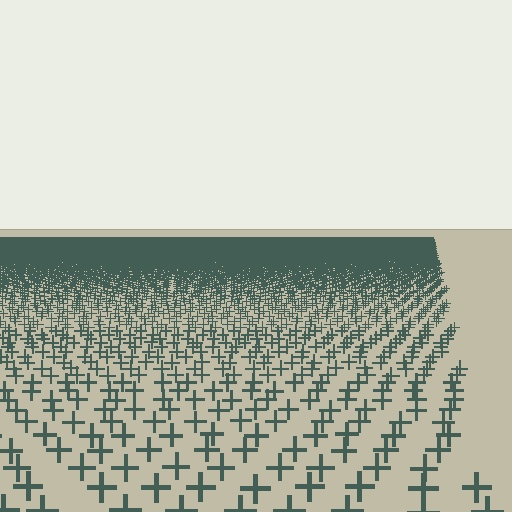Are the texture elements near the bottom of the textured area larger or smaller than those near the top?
Larger. Near the bottom, elements are closer to the viewer and appear at a bigger on-screen size.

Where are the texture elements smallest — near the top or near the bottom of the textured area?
Near the top.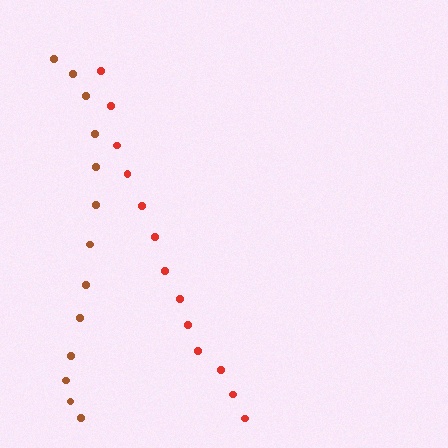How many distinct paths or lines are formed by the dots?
There are 2 distinct paths.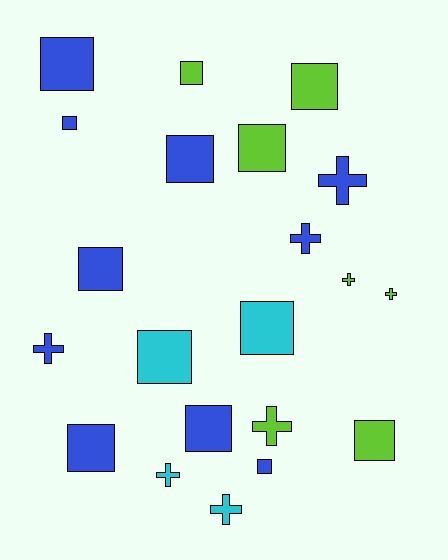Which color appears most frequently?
Blue, with 10 objects.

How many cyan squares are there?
There are 2 cyan squares.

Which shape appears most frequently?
Square, with 13 objects.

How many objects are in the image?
There are 21 objects.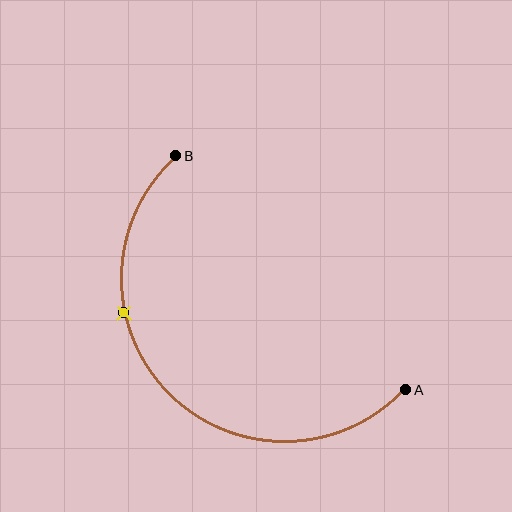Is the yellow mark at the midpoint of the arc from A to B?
No. The yellow mark lies on the arc but is closer to endpoint B. The arc midpoint would be at the point on the curve equidistant along the arc from both A and B.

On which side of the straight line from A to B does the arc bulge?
The arc bulges below and to the left of the straight line connecting A and B.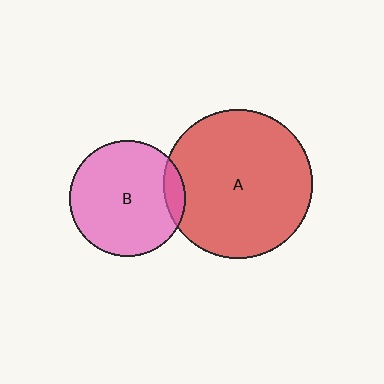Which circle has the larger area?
Circle A (red).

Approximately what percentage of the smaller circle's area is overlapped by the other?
Approximately 10%.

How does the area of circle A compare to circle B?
Approximately 1.6 times.